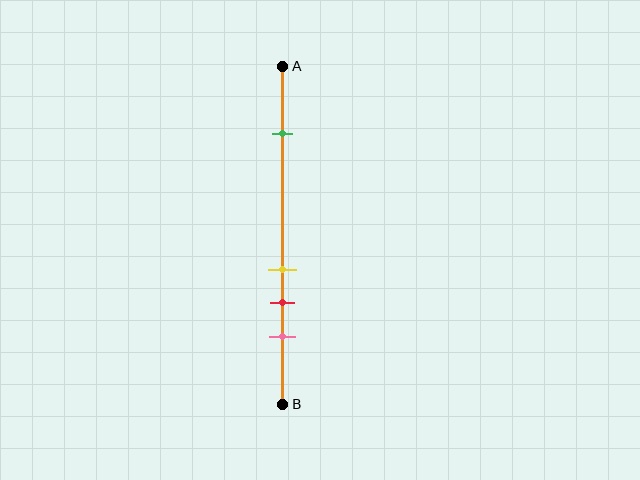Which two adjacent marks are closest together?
The yellow and red marks are the closest adjacent pair.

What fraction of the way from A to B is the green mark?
The green mark is approximately 20% (0.2) of the way from A to B.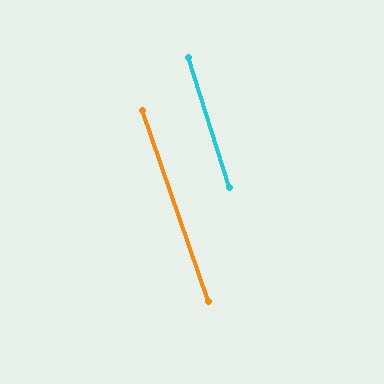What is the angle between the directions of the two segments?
Approximately 2 degrees.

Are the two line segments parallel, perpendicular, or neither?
Parallel — their directions differ by only 1.8°.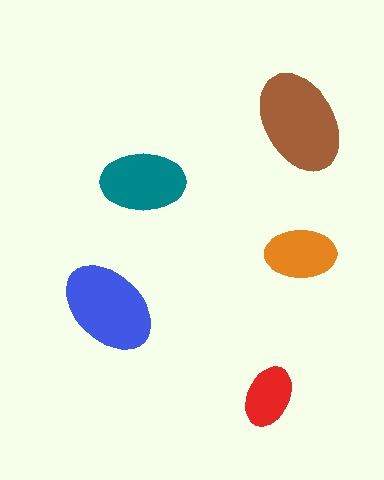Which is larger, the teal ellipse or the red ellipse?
The teal one.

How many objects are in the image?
There are 5 objects in the image.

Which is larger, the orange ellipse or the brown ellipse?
The brown one.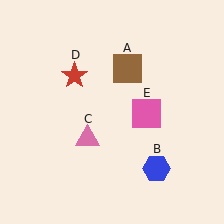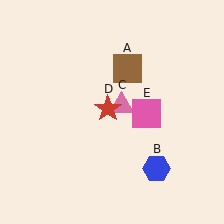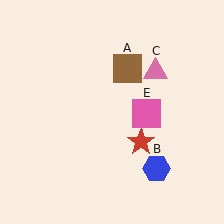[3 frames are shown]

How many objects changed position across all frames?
2 objects changed position: pink triangle (object C), red star (object D).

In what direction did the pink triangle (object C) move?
The pink triangle (object C) moved up and to the right.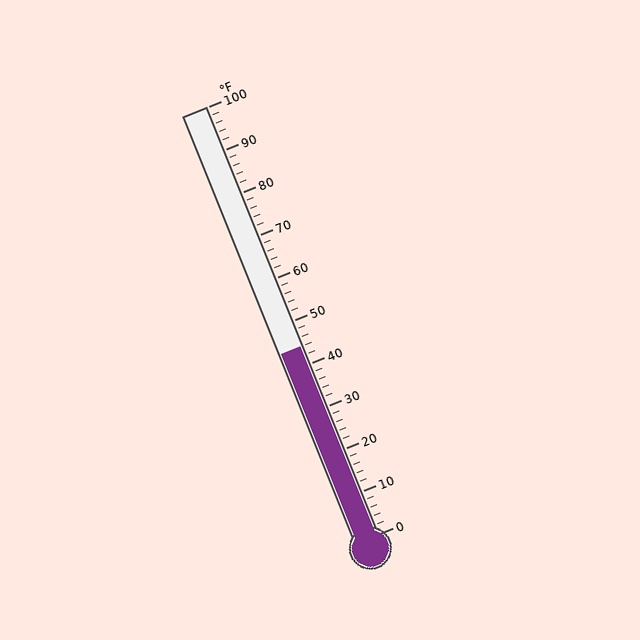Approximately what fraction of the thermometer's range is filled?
The thermometer is filled to approximately 45% of its range.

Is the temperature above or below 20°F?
The temperature is above 20°F.